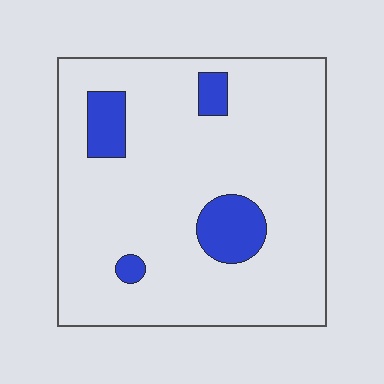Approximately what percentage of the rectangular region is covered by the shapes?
Approximately 10%.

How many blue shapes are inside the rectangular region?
4.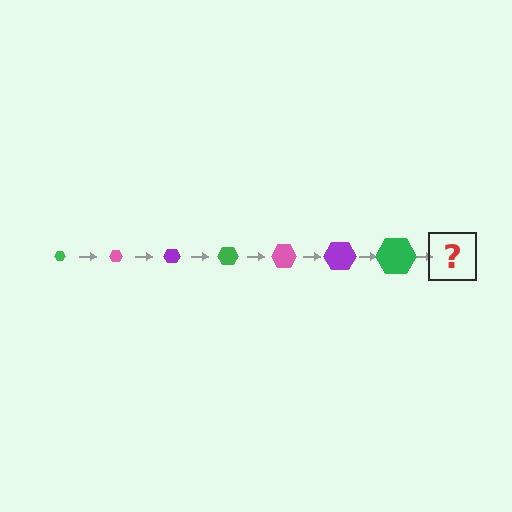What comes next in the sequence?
The next element should be a pink hexagon, larger than the previous one.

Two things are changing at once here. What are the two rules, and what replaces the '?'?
The two rules are that the hexagon grows larger each step and the color cycles through green, pink, and purple. The '?' should be a pink hexagon, larger than the previous one.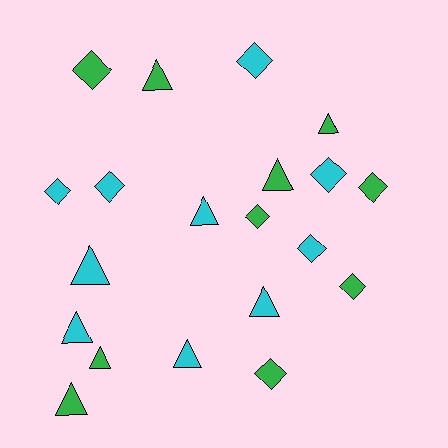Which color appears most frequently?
Cyan, with 10 objects.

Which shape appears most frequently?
Diamond, with 10 objects.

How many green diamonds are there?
There are 5 green diamonds.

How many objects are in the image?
There are 20 objects.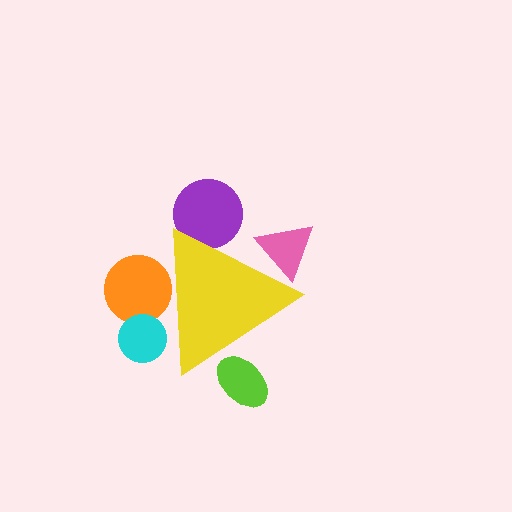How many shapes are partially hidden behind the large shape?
5 shapes are partially hidden.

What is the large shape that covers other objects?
A yellow triangle.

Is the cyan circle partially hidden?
Yes, the cyan circle is partially hidden behind the yellow triangle.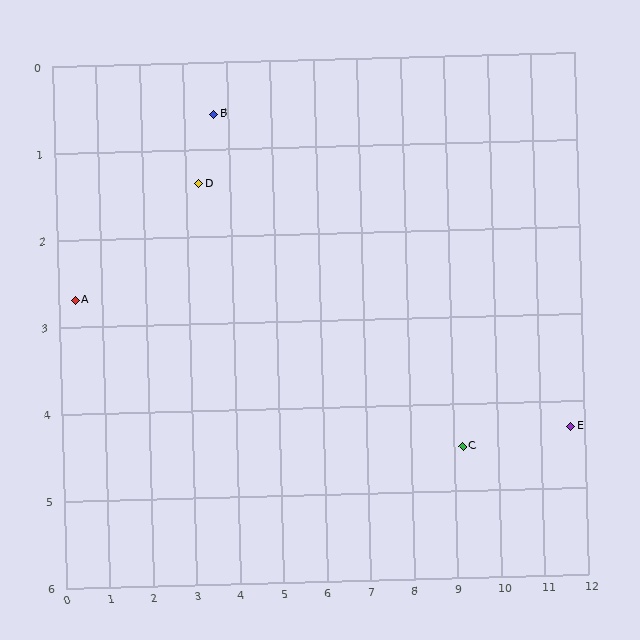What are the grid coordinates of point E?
Point E is at approximately (11.7, 4.3).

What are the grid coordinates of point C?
Point C is at approximately (9.2, 4.5).